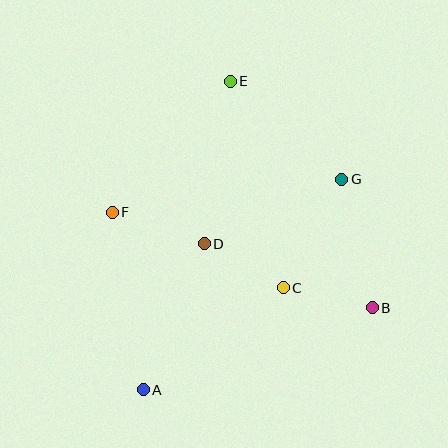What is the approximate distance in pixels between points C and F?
The distance between C and F is approximately 187 pixels.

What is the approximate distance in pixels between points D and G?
The distance between D and G is approximately 152 pixels.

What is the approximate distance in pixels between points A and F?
The distance between A and F is approximately 180 pixels.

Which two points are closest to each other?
Points C and D are closest to each other.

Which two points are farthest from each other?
Points A and E are farthest from each other.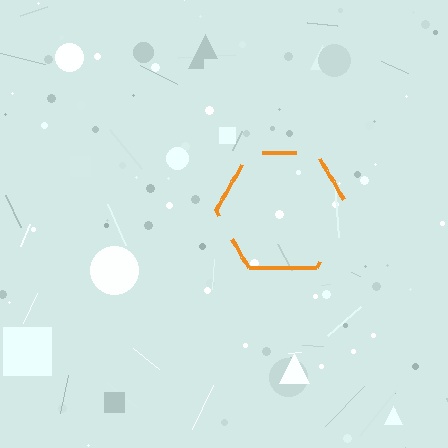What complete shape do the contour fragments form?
The contour fragments form a hexagon.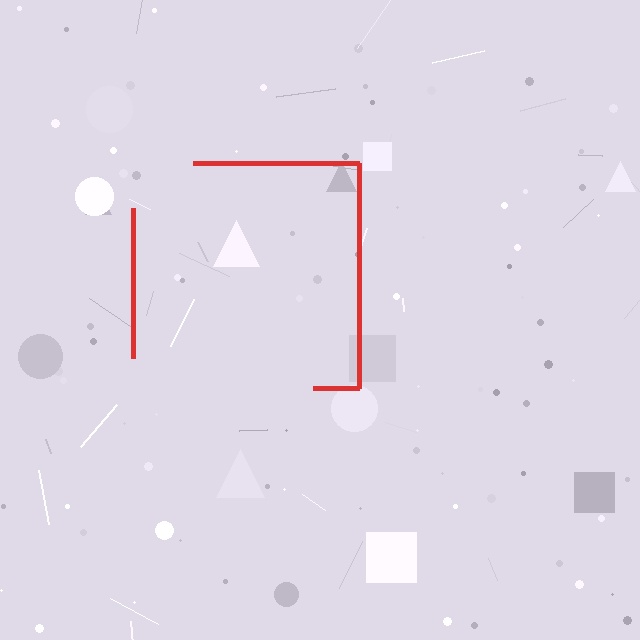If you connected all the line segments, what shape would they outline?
They would outline a square.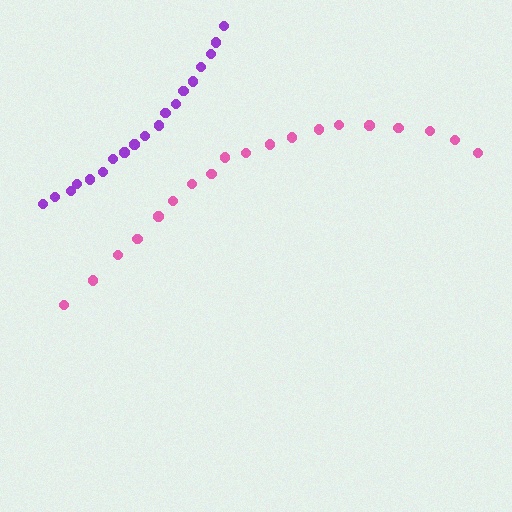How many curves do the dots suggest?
There are 2 distinct paths.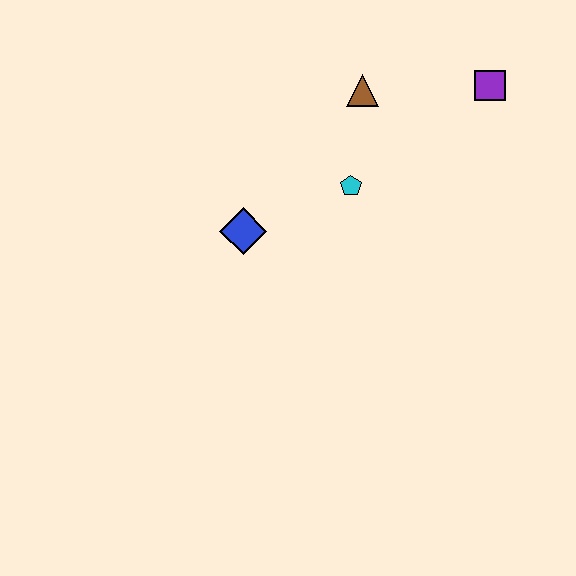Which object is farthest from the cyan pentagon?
The purple square is farthest from the cyan pentagon.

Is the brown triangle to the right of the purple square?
No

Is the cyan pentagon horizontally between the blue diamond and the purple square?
Yes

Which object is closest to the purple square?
The brown triangle is closest to the purple square.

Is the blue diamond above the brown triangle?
No